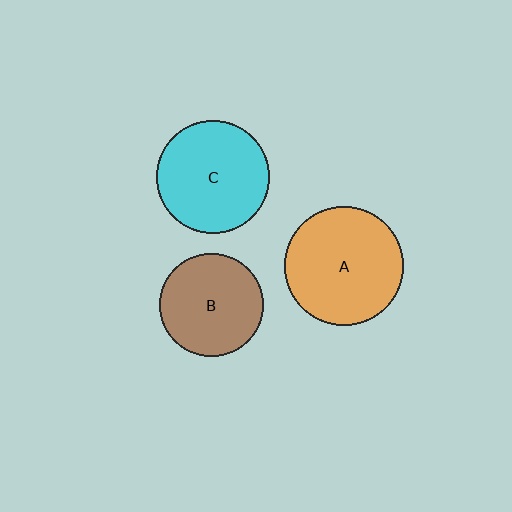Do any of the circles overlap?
No, none of the circles overlap.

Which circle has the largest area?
Circle A (orange).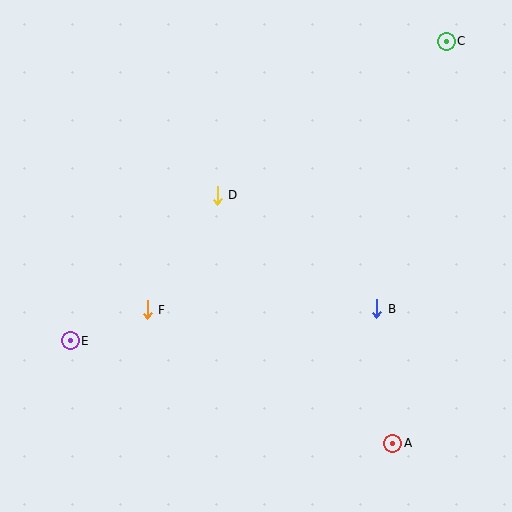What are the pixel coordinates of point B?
Point B is at (377, 309).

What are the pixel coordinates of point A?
Point A is at (393, 443).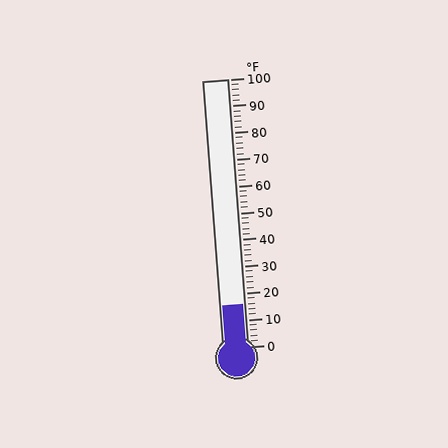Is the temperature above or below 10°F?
The temperature is above 10°F.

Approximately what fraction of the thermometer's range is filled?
The thermometer is filled to approximately 15% of its range.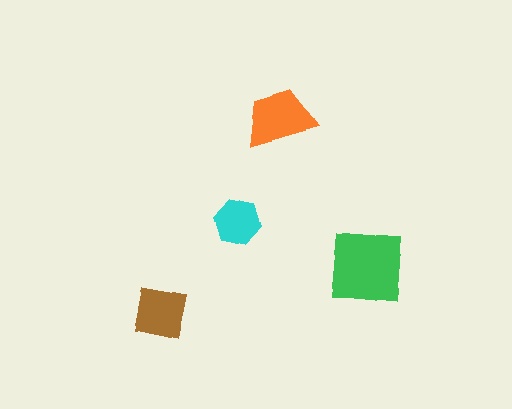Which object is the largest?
The green square.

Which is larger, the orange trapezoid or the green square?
The green square.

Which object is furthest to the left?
The brown square is leftmost.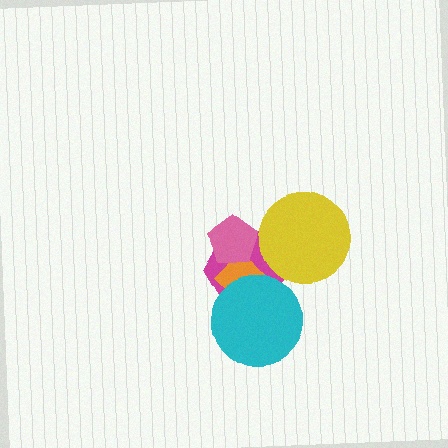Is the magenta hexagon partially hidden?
Yes, it is partially covered by another shape.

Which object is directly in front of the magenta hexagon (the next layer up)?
The orange diamond is directly in front of the magenta hexagon.